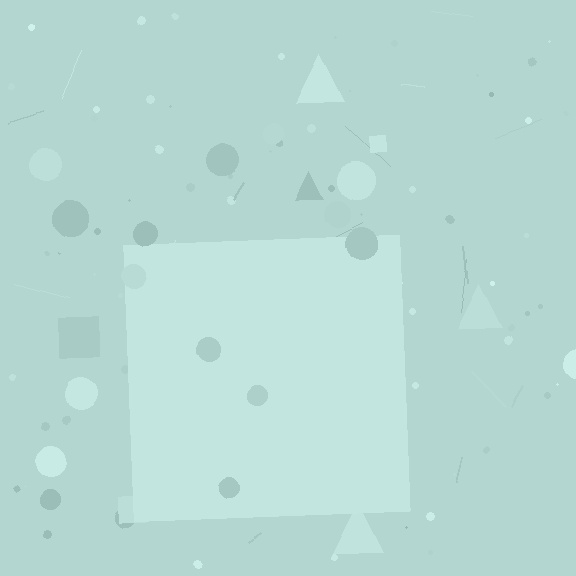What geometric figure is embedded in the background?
A square is embedded in the background.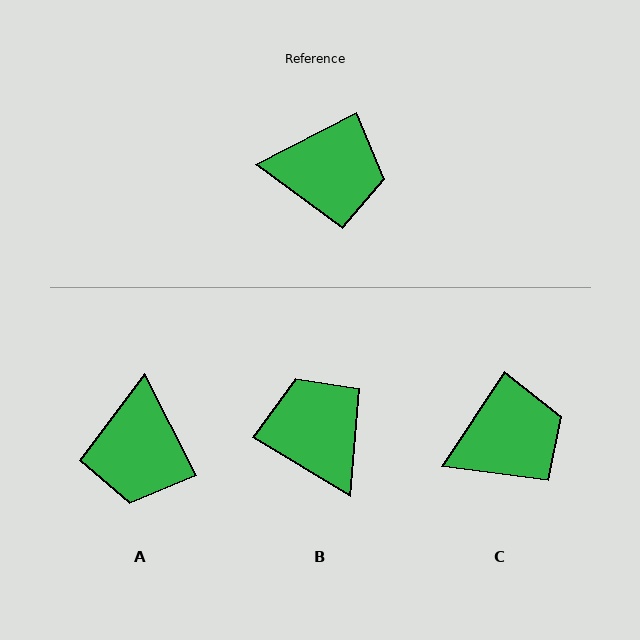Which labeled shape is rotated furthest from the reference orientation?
B, about 122 degrees away.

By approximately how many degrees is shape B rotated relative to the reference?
Approximately 122 degrees counter-clockwise.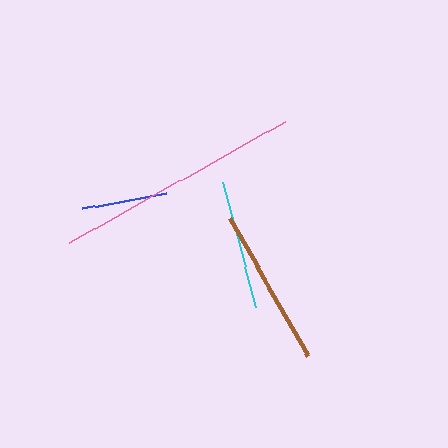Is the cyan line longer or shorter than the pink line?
The pink line is longer than the cyan line.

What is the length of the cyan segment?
The cyan segment is approximately 130 pixels long.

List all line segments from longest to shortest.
From longest to shortest: pink, brown, cyan, blue.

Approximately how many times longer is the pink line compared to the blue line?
The pink line is approximately 2.9 times the length of the blue line.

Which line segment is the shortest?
The blue line is the shortest at approximately 85 pixels.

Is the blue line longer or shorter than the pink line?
The pink line is longer than the blue line.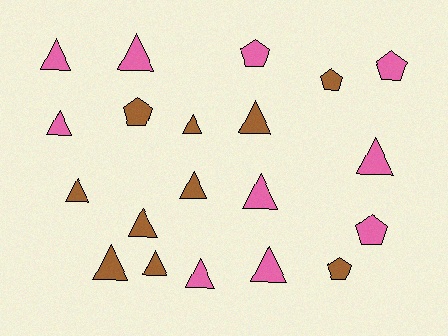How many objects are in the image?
There are 20 objects.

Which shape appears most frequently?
Triangle, with 14 objects.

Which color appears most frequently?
Brown, with 10 objects.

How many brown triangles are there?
There are 7 brown triangles.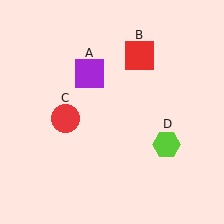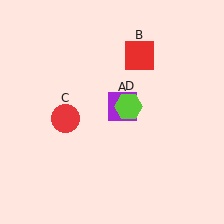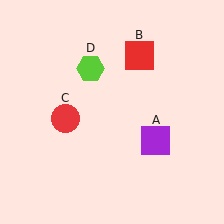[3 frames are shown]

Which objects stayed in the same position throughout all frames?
Red square (object B) and red circle (object C) remained stationary.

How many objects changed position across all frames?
2 objects changed position: purple square (object A), lime hexagon (object D).